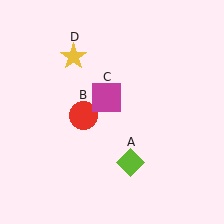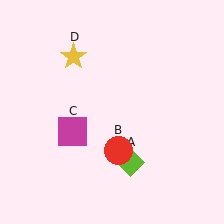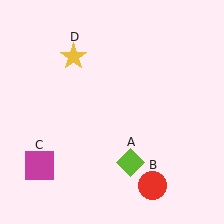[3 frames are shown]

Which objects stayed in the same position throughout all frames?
Lime diamond (object A) and yellow star (object D) remained stationary.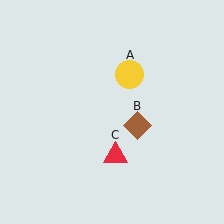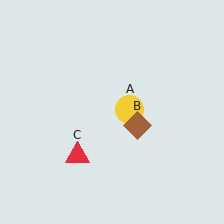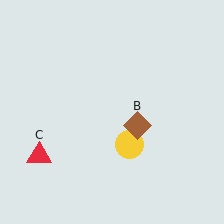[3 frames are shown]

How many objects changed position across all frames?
2 objects changed position: yellow circle (object A), red triangle (object C).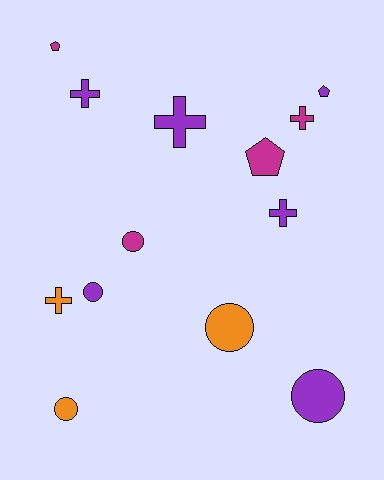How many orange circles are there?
There are 2 orange circles.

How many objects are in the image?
There are 13 objects.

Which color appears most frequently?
Purple, with 6 objects.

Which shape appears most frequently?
Circle, with 5 objects.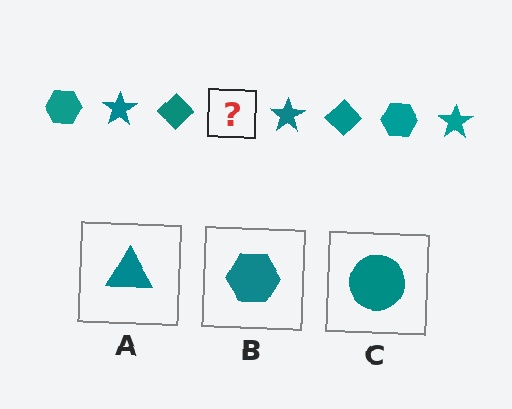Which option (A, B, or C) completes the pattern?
B.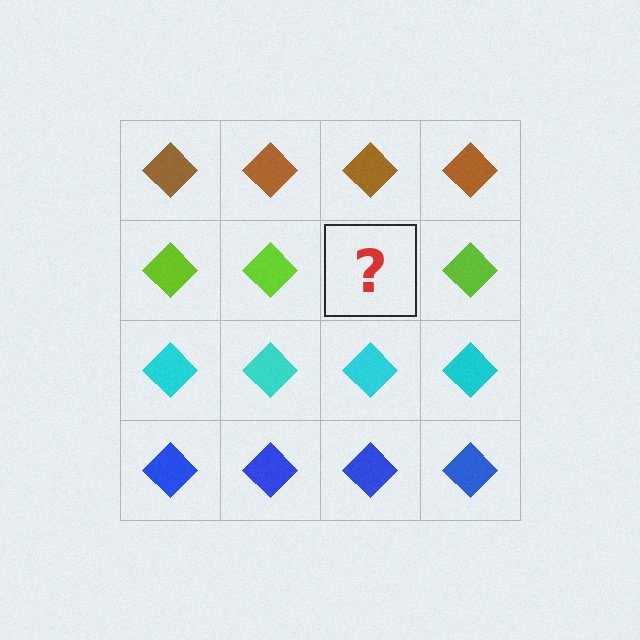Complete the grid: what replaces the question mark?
The question mark should be replaced with a lime diamond.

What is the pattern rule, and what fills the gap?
The rule is that each row has a consistent color. The gap should be filled with a lime diamond.